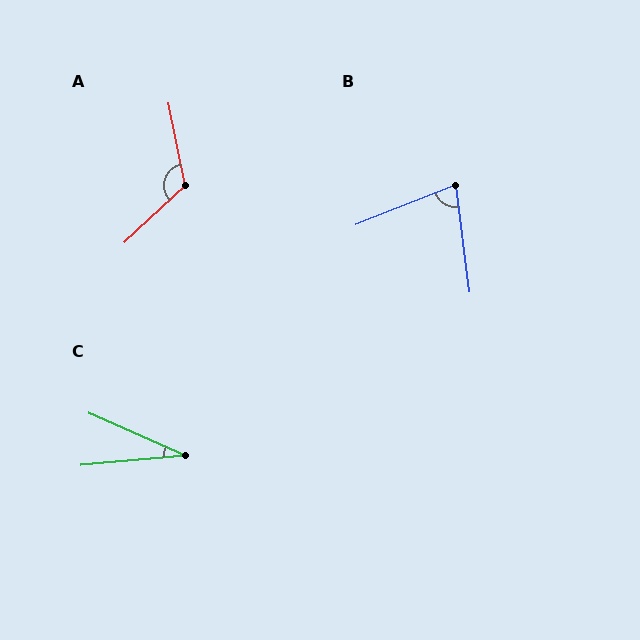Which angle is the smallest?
C, at approximately 29 degrees.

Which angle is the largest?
A, at approximately 122 degrees.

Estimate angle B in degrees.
Approximately 76 degrees.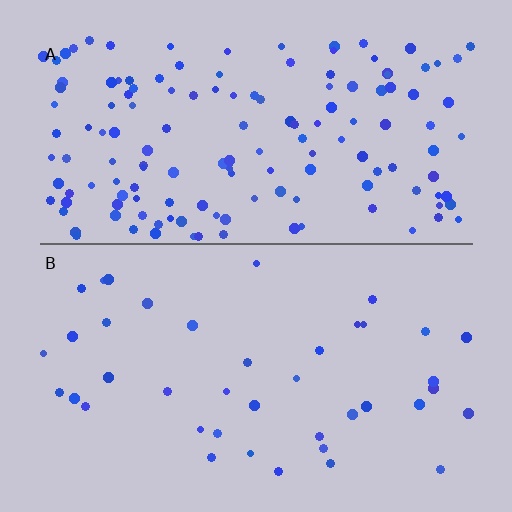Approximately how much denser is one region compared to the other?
Approximately 3.6× — region A over region B.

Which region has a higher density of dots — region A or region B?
A (the top).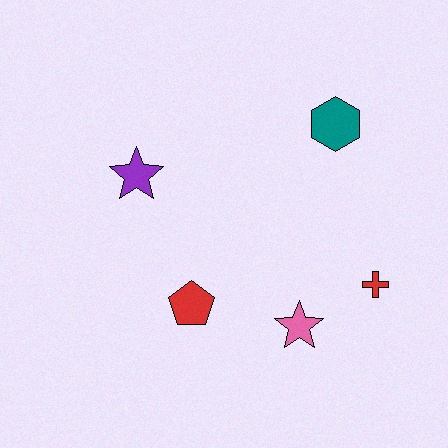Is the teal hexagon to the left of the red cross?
Yes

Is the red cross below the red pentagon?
No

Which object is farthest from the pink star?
The purple star is farthest from the pink star.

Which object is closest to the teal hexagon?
The red cross is closest to the teal hexagon.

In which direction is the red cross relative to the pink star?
The red cross is to the right of the pink star.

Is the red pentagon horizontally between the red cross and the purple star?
Yes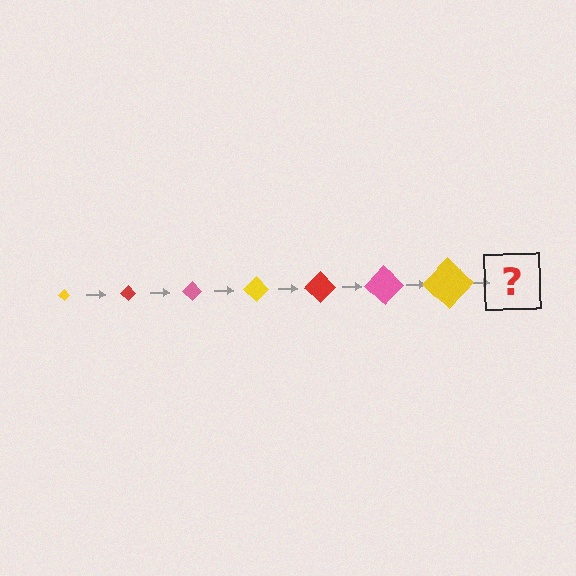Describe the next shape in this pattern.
It should be a red diamond, larger than the previous one.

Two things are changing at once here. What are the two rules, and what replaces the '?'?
The two rules are that the diamond grows larger each step and the color cycles through yellow, red, and pink. The '?' should be a red diamond, larger than the previous one.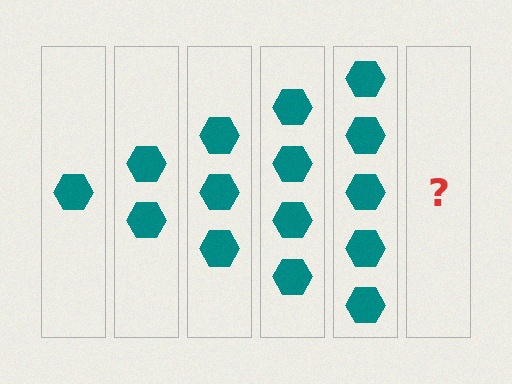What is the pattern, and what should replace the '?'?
The pattern is that each step adds one more hexagon. The '?' should be 6 hexagons.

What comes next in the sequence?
The next element should be 6 hexagons.